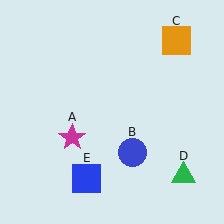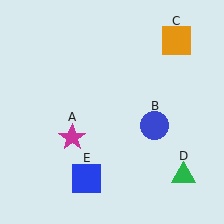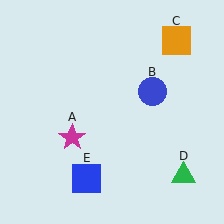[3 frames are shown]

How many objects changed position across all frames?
1 object changed position: blue circle (object B).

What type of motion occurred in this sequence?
The blue circle (object B) rotated counterclockwise around the center of the scene.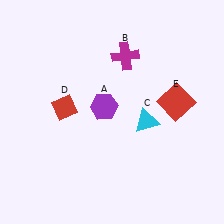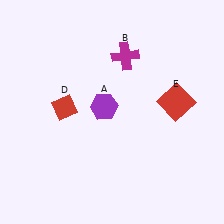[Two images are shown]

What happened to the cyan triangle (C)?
The cyan triangle (C) was removed in Image 2. It was in the bottom-right area of Image 1.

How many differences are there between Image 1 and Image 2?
There is 1 difference between the two images.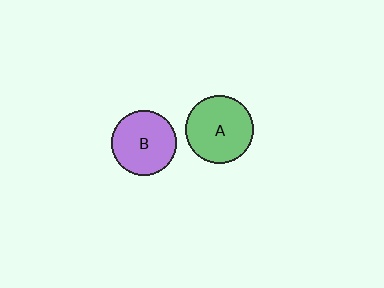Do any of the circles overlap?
No, none of the circles overlap.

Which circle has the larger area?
Circle A (green).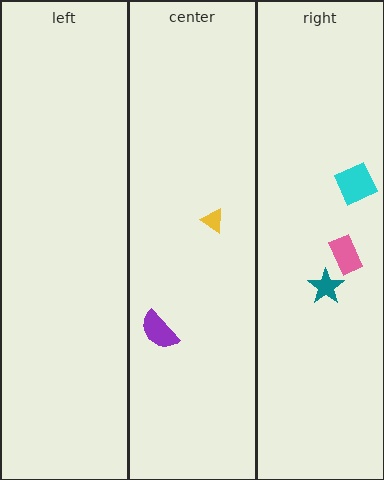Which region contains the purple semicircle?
The center region.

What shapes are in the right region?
The teal star, the pink rectangle, the cyan square.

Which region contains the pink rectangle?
The right region.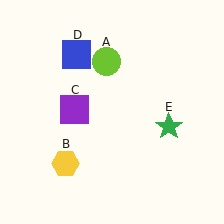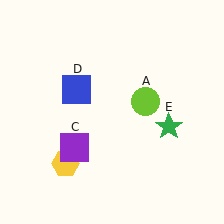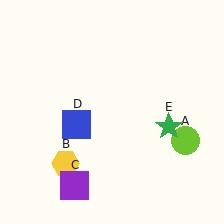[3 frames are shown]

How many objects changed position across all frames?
3 objects changed position: lime circle (object A), purple square (object C), blue square (object D).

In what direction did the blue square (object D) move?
The blue square (object D) moved down.